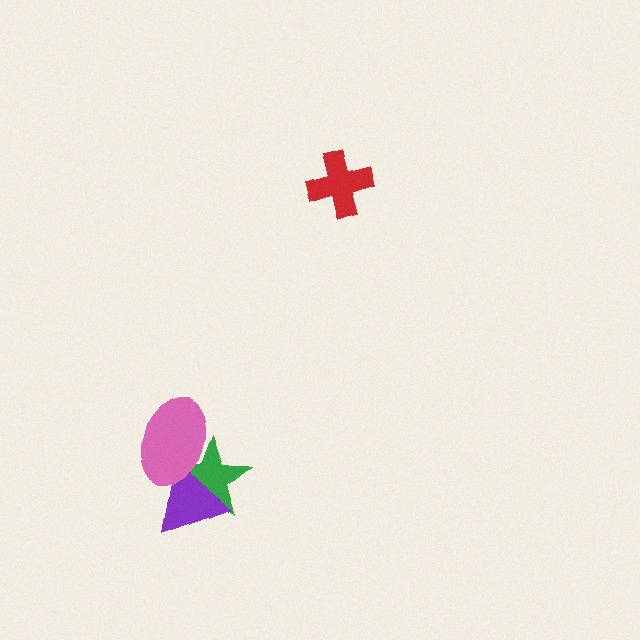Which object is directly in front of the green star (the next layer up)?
The purple triangle is directly in front of the green star.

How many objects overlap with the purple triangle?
2 objects overlap with the purple triangle.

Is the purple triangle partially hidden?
Yes, it is partially covered by another shape.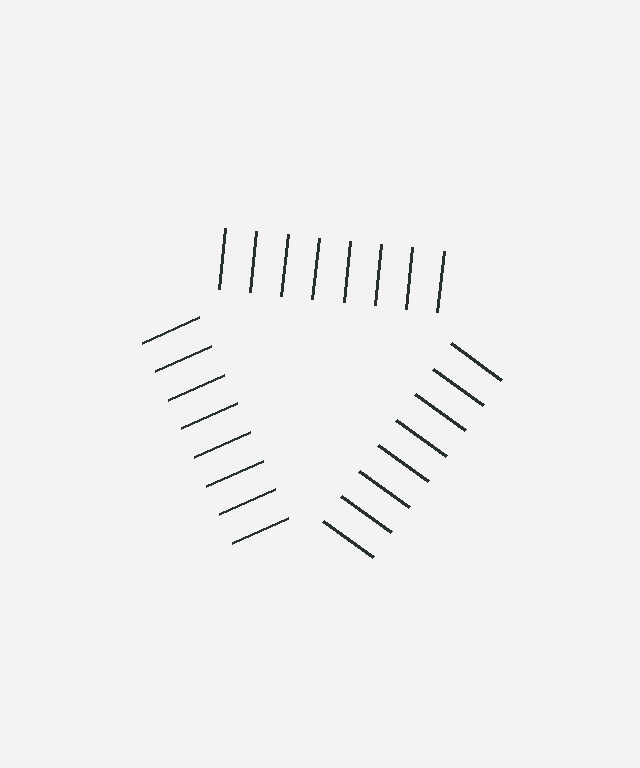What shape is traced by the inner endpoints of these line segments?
An illusory triangle — the line segments terminate on its edges but no continuous stroke is drawn.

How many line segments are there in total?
24 — 8 along each of the 3 edges.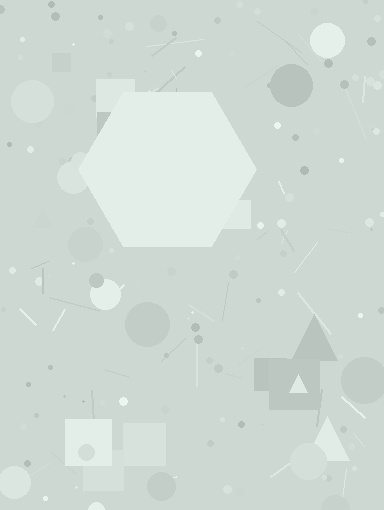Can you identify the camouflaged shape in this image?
The camouflaged shape is a hexagon.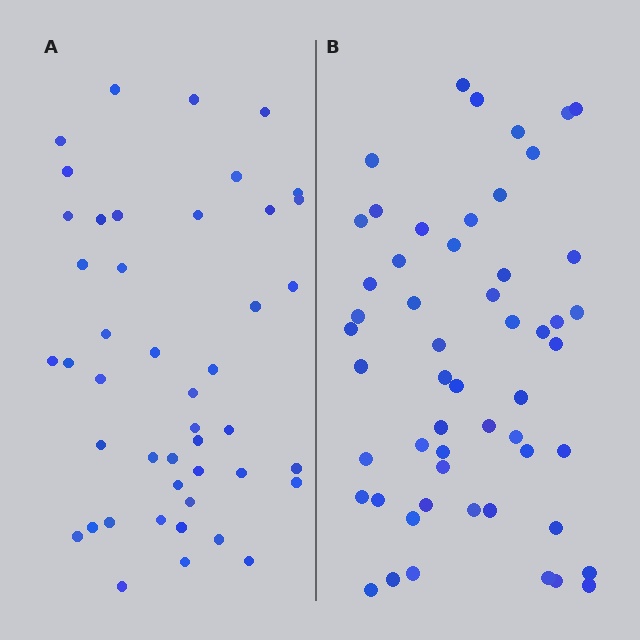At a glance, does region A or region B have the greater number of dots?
Region B (the right region) has more dots.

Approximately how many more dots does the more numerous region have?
Region B has roughly 8 or so more dots than region A.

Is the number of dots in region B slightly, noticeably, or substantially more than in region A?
Region B has only slightly more — the two regions are fairly close. The ratio is roughly 1.2 to 1.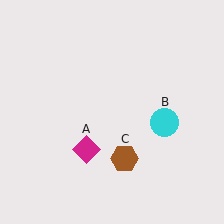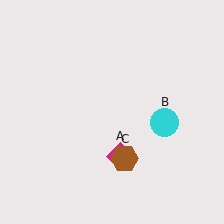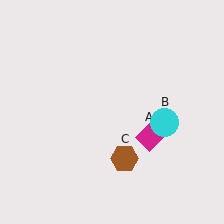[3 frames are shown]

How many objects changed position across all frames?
1 object changed position: magenta diamond (object A).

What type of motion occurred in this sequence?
The magenta diamond (object A) rotated counterclockwise around the center of the scene.